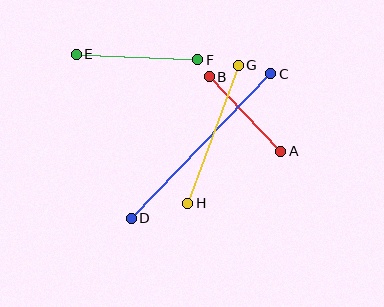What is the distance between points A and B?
The distance is approximately 103 pixels.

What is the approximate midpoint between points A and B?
The midpoint is at approximately (245, 114) pixels.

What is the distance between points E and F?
The distance is approximately 122 pixels.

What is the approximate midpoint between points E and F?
The midpoint is at approximately (137, 57) pixels.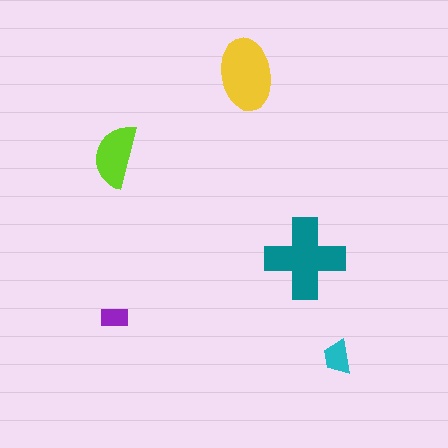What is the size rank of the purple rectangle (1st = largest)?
5th.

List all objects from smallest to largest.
The purple rectangle, the cyan trapezoid, the lime semicircle, the yellow ellipse, the teal cross.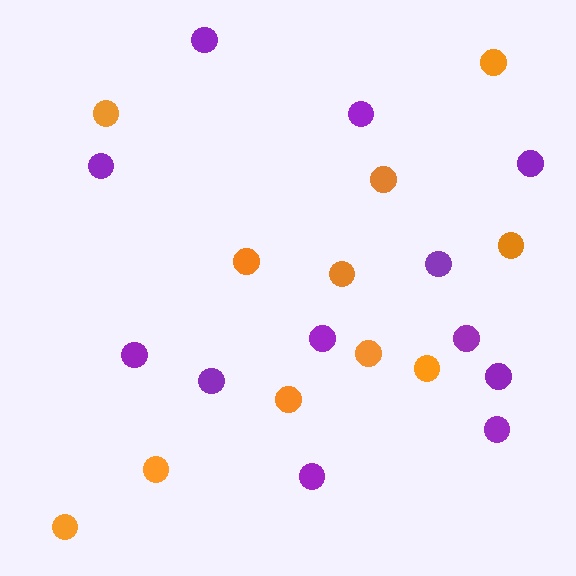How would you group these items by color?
There are 2 groups: one group of purple circles (12) and one group of orange circles (11).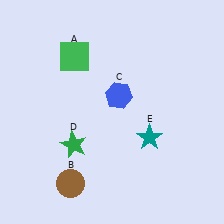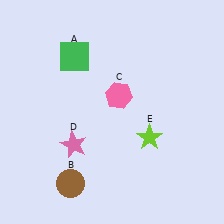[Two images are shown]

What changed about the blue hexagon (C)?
In Image 1, C is blue. In Image 2, it changed to pink.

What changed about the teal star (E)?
In Image 1, E is teal. In Image 2, it changed to lime.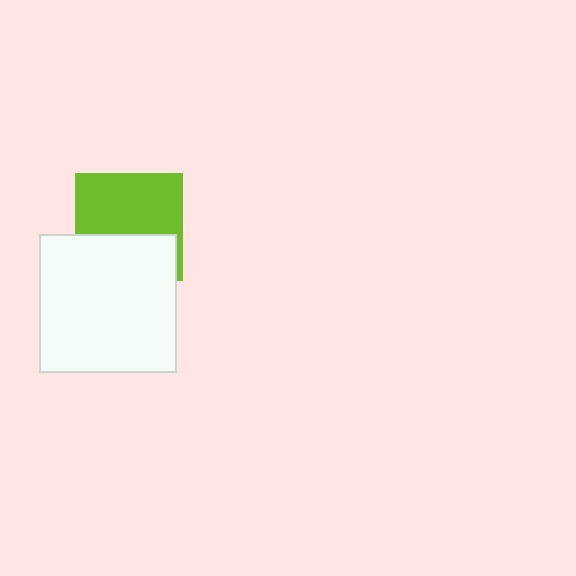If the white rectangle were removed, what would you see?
You would see the complete lime square.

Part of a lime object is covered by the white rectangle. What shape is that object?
It is a square.